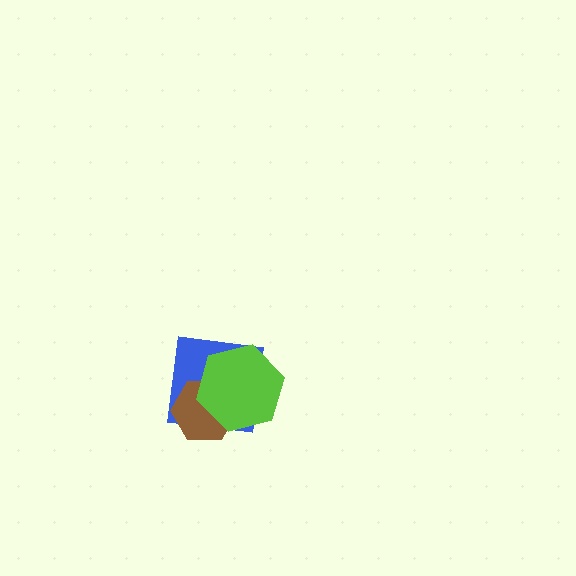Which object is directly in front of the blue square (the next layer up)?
The brown hexagon is directly in front of the blue square.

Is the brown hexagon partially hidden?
Yes, it is partially covered by another shape.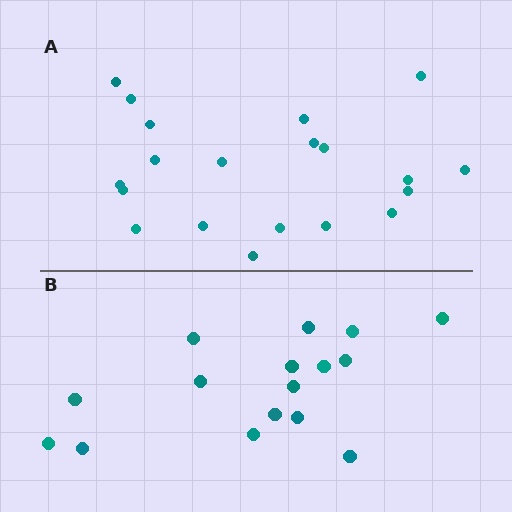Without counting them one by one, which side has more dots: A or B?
Region A (the top region) has more dots.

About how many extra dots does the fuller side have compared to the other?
Region A has about 4 more dots than region B.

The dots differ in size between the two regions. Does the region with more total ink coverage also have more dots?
No. Region B has more total ink coverage because its dots are larger, but region A actually contains more individual dots. Total area can be misleading — the number of items is what matters here.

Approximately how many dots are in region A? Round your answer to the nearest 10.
About 20 dots.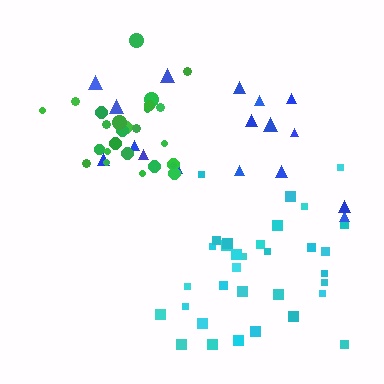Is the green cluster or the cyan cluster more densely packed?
Green.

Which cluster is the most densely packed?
Green.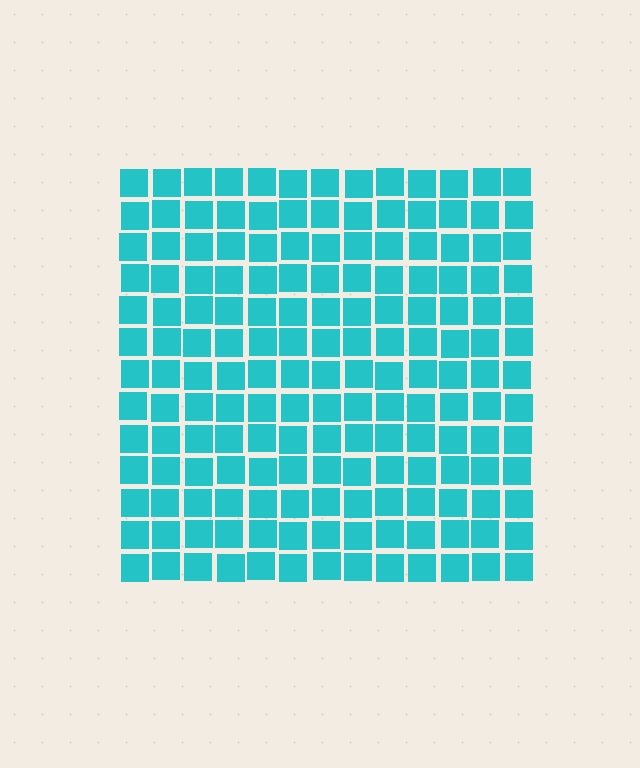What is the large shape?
The large shape is a square.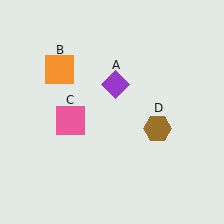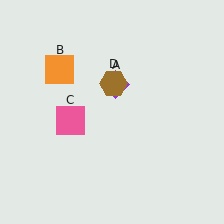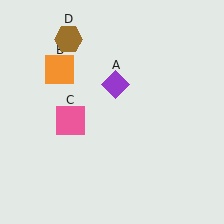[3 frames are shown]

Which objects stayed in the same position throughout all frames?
Purple diamond (object A) and orange square (object B) and pink square (object C) remained stationary.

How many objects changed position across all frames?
1 object changed position: brown hexagon (object D).